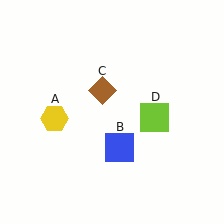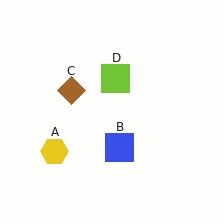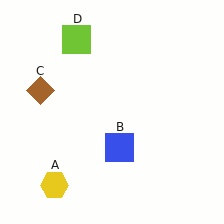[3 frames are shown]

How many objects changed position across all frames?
3 objects changed position: yellow hexagon (object A), brown diamond (object C), lime square (object D).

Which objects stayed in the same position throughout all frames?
Blue square (object B) remained stationary.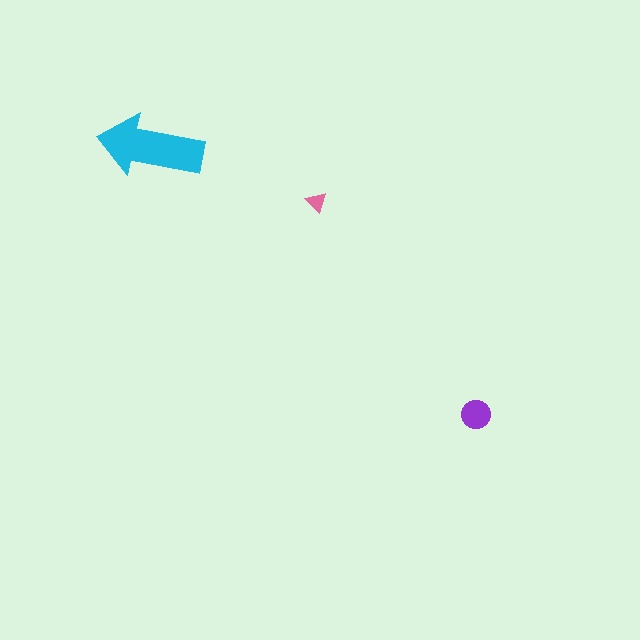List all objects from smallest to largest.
The pink triangle, the purple circle, the cyan arrow.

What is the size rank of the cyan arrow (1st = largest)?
1st.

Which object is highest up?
The cyan arrow is topmost.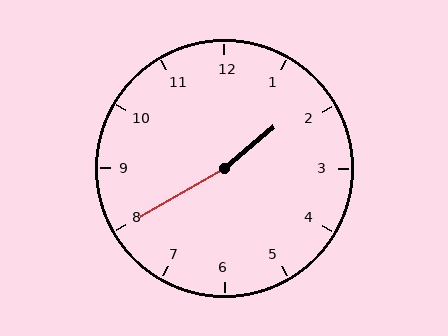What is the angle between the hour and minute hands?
Approximately 170 degrees.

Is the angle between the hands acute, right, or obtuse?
It is obtuse.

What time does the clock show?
1:40.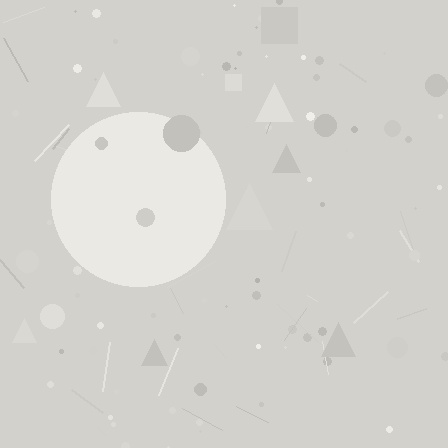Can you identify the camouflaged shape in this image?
The camouflaged shape is a circle.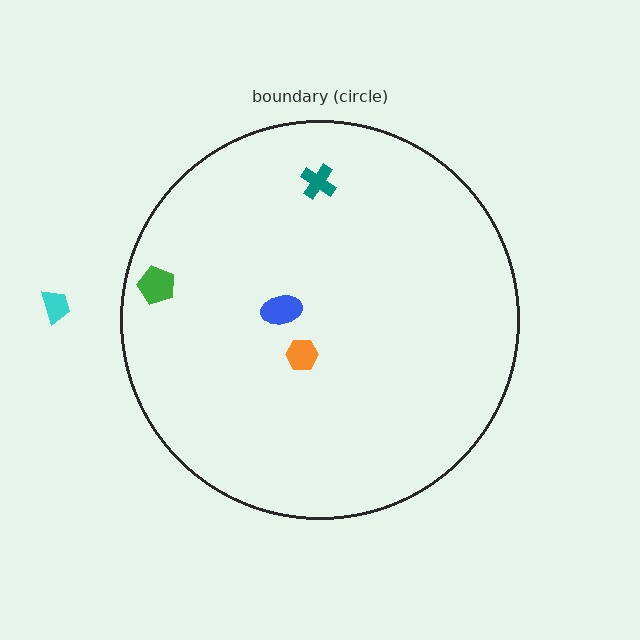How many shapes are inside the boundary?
4 inside, 1 outside.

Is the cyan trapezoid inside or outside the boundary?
Outside.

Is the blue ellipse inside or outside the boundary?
Inside.